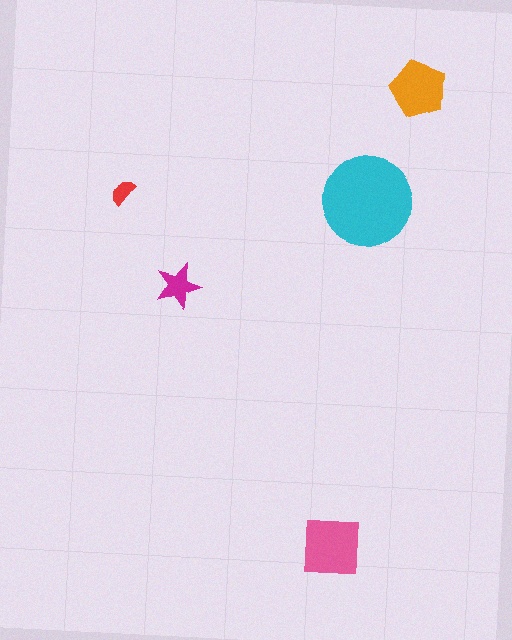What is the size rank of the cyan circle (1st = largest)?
1st.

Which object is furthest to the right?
The orange pentagon is rightmost.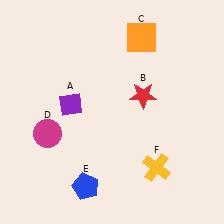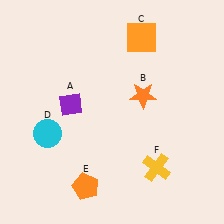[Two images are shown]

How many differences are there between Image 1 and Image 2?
There are 3 differences between the two images.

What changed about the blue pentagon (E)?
In Image 1, E is blue. In Image 2, it changed to orange.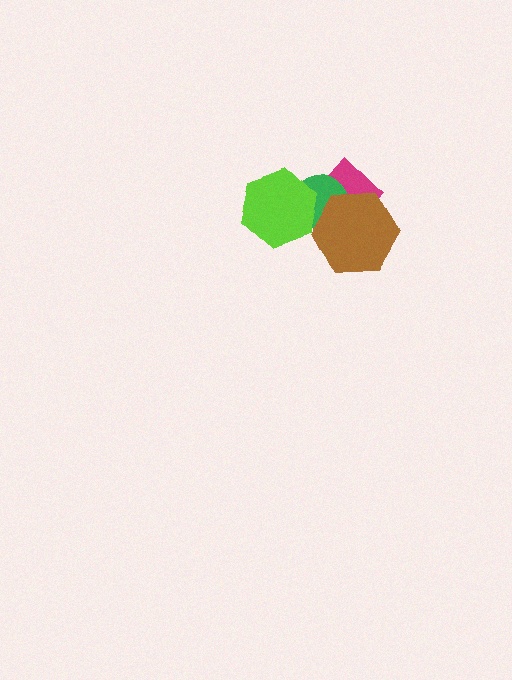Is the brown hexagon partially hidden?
No, no other shape covers it.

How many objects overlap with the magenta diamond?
3 objects overlap with the magenta diamond.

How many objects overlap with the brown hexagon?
2 objects overlap with the brown hexagon.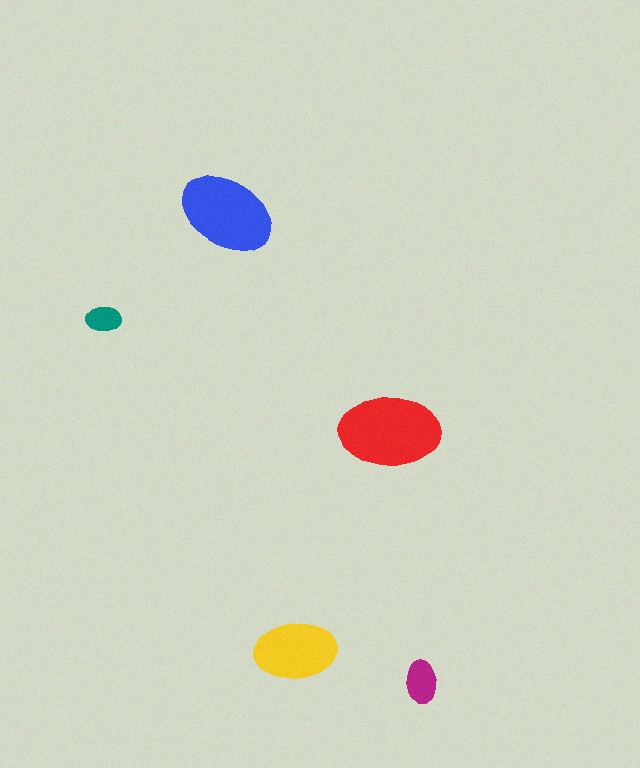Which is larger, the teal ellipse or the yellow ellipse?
The yellow one.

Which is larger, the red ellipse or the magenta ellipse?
The red one.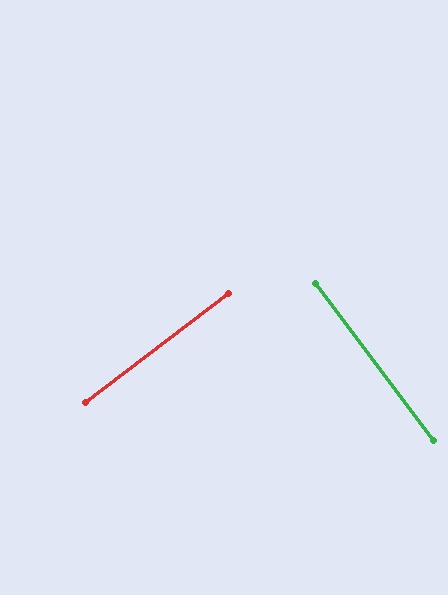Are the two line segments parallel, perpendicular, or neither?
Perpendicular — they meet at approximately 89°.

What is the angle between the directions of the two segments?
Approximately 89 degrees.